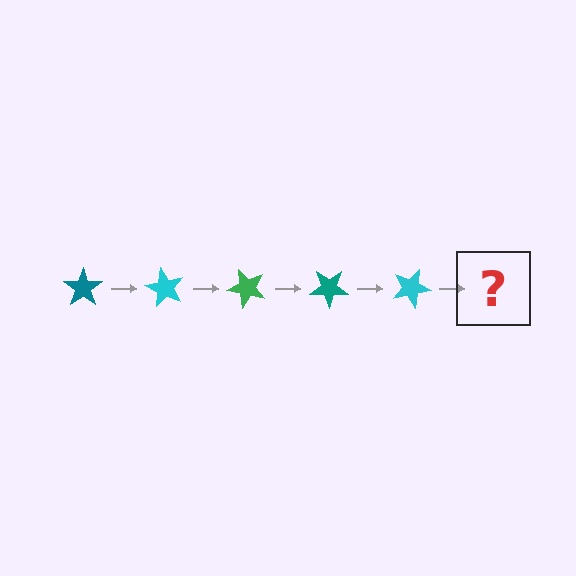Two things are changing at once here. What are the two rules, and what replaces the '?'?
The two rules are that it rotates 60 degrees each step and the color cycles through teal, cyan, and green. The '?' should be a green star, rotated 300 degrees from the start.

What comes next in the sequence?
The next element should be a green star, rotated 300 degrees from the start.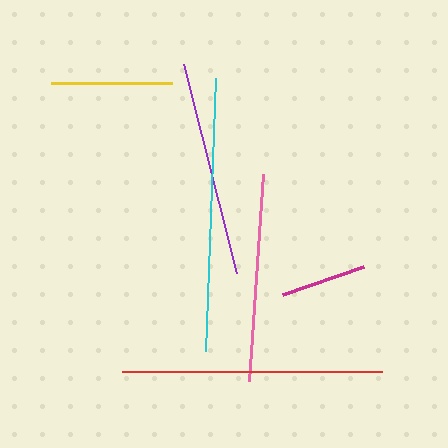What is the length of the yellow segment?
The yellow segment is approximately 121 pixels long.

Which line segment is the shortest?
The magenta line is the shortest at approximately 86 pixels.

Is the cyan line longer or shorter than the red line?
The cyan line is longer than the red line.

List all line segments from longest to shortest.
From longest to shortest: cyan, red, purple, pink, yellow, magenta.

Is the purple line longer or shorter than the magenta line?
The purple line is longer than the magenta line.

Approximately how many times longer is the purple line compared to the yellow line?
The purple line is approximately 1.8 times the length of the yellow line.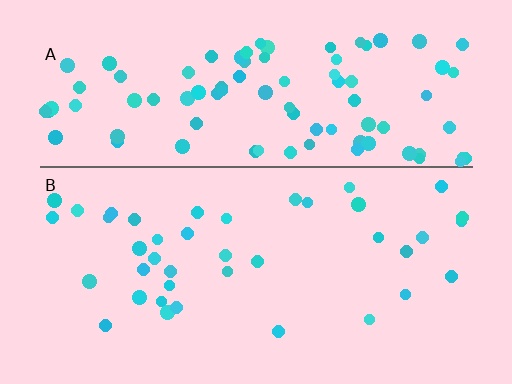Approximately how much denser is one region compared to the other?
Approximately 2.5× — region A over region B.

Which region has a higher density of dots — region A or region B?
A (the top).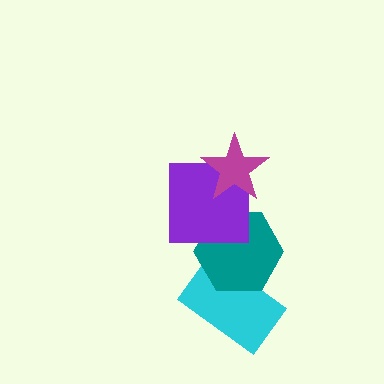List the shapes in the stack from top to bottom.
From top to bottom: the magenta star, the purple square, the teal hexagon, the cyan rectangle.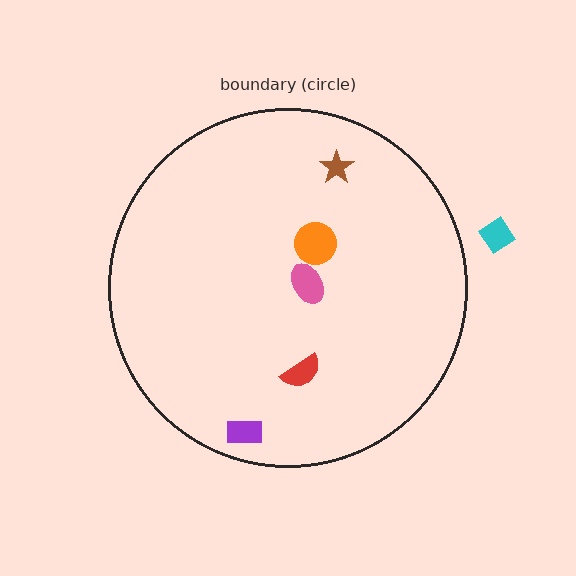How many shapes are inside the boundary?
5 inside, 1 outside.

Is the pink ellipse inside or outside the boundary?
Inside.